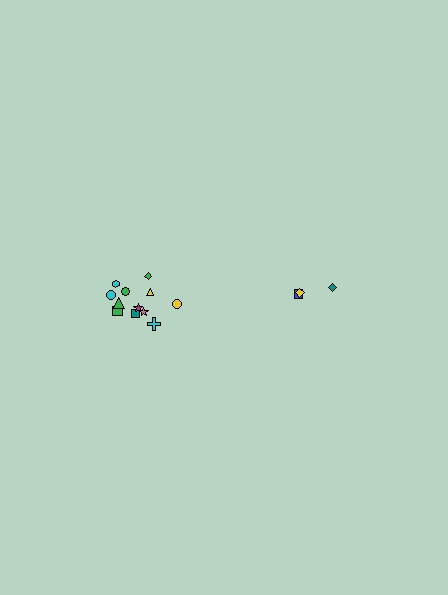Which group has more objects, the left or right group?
The left group.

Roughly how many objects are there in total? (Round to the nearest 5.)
Roughly 15 objects in total.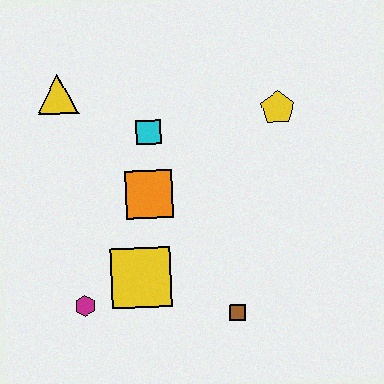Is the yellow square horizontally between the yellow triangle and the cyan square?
Yes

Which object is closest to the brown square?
The yellow square is closest to the brown square.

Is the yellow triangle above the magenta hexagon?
Yes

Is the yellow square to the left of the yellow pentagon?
Yes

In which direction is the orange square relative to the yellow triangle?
The orange square is below the yellow triangle.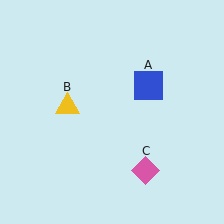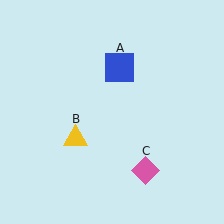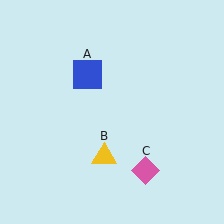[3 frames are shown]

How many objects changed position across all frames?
2 objects changed position: blue square (object A), yellow triangle (object B).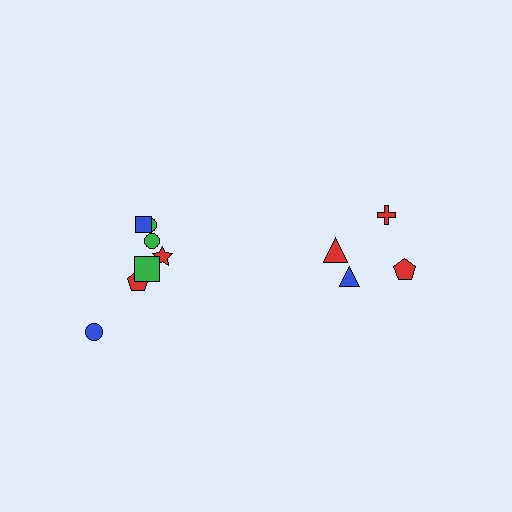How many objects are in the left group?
There are 8 objects.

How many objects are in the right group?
There are 4 objects.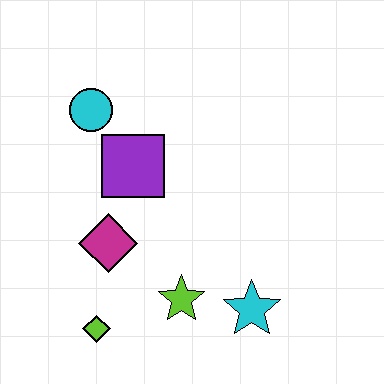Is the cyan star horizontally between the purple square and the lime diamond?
No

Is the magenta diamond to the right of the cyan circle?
Yes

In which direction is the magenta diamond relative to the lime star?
The magenta diamond is to the left of the lime star.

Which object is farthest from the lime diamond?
The cyan circle is farthest from the lime diamond.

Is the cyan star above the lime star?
No